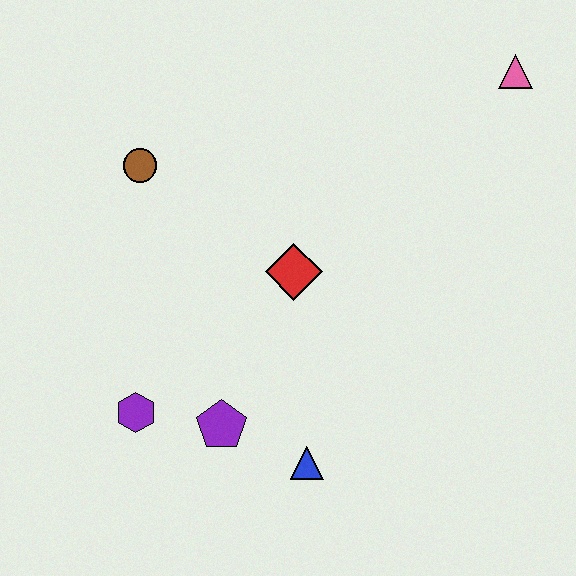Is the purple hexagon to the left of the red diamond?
Yes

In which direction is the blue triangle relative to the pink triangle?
The blue triangle is below the pink triangle.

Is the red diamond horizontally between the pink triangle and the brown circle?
Yes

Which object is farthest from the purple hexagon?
The pink triangle is farthest from the purple hexagon.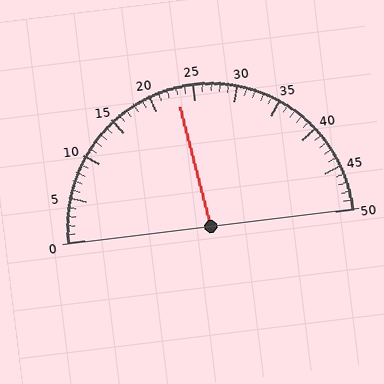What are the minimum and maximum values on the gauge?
The gauge ranges from 0 to 50.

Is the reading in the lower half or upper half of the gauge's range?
The reading is in the lower half of the range (0 to 50).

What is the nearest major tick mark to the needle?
The nearest major tick mark is 25.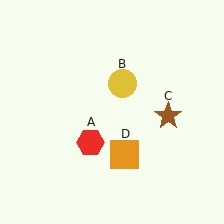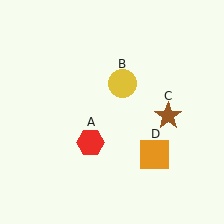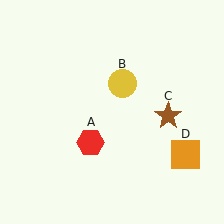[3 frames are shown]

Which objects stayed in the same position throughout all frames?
Red hexagon (object A) and yellow circle (object B) and brown star (object C) remained stationary.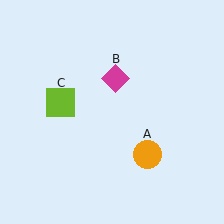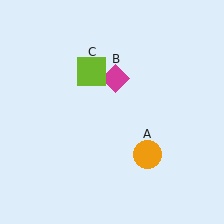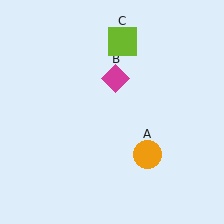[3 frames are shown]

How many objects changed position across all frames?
1 object changed position: lime square (object C).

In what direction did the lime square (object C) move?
The lime square (object C) moved up and to the right.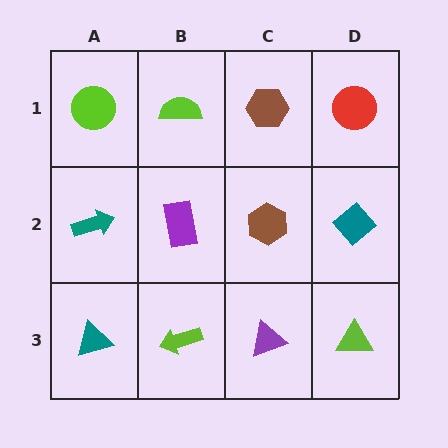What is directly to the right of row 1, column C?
A red circle.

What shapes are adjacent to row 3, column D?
A teal diamond (row 2, column D), a purple triangle (row 3, column C).